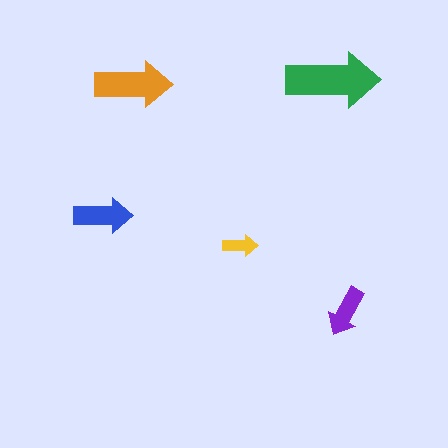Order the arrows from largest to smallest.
the green one, the orange one, the blue one, the purple one, the yellow one.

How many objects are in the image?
There are 5 objects in the image.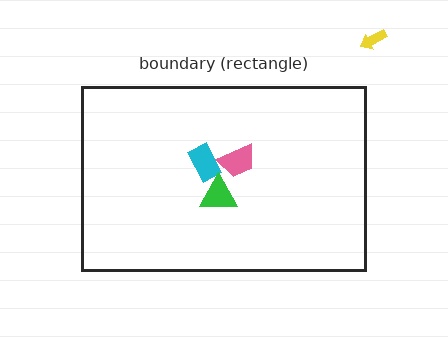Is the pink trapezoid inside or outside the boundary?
Inside.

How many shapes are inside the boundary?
3 inside, 1 outside.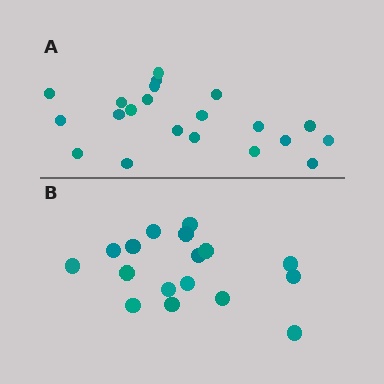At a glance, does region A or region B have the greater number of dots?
Region A (the top region) has more dots.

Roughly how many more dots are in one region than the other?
Region A has about 4 more dots than region B.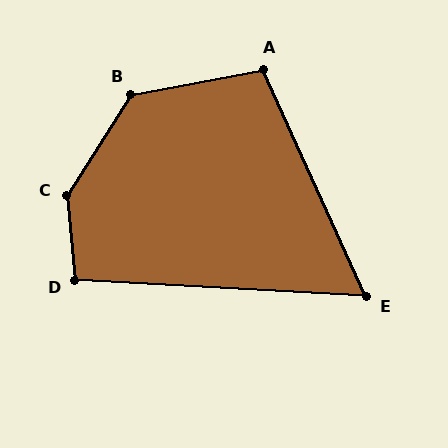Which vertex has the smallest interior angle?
E, at approximately 63 degrees.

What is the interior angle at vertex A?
Approximately 104 degrees (obtuse).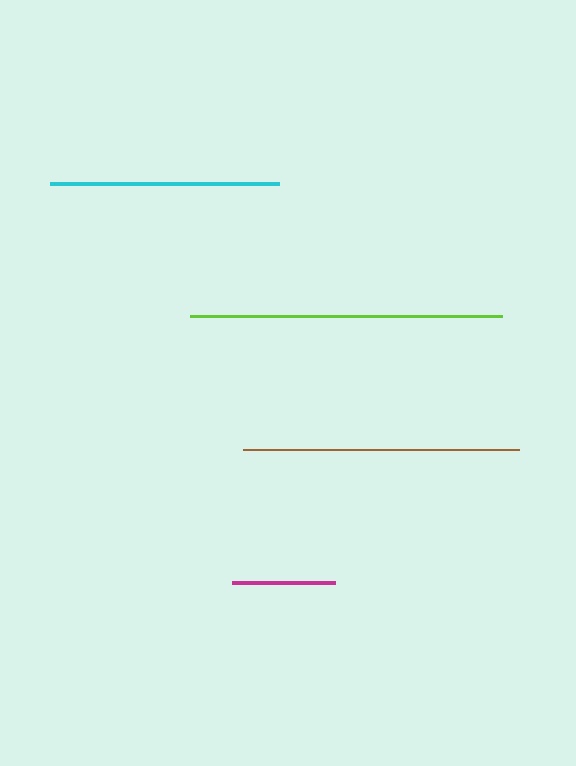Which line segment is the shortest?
The magenta line is the shortest at approximately 103 pixels.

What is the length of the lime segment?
The lime segment is approximately 312 pixels long.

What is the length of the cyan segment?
The cyan segment is approximately 229 pixels long.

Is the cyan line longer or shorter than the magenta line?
The cyan line is longer than the magenta line.